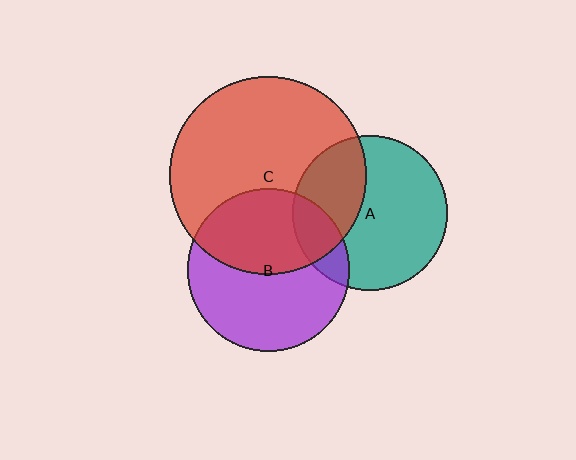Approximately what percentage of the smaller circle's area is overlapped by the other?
Approximately 15%.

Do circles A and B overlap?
Yes.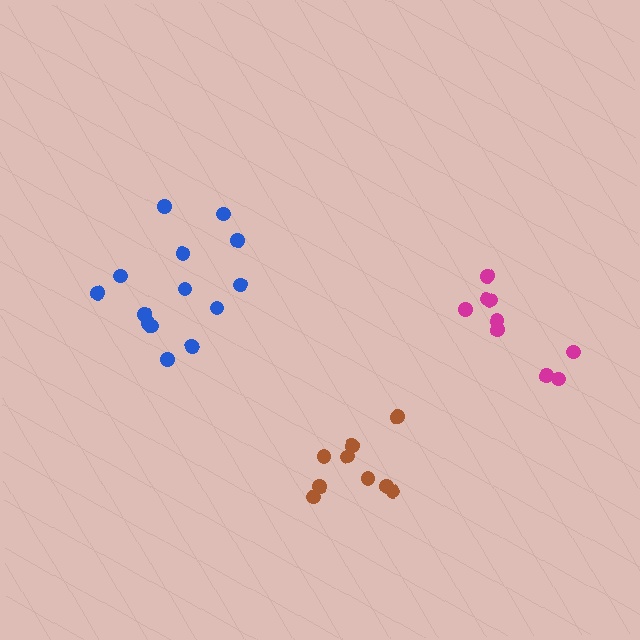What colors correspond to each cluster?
The clusters are colored: brown, blue, magenta.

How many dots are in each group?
Group 1: 9 dots, Group 2: 14 dots, Group 3: 9 dots (32 total).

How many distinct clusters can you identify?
There are 3 distinct clusters.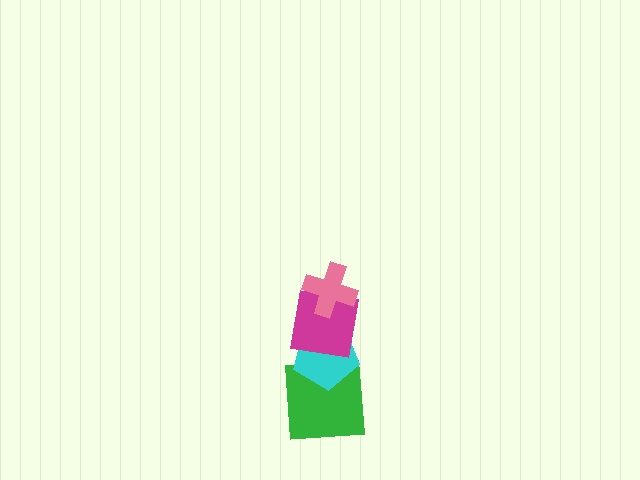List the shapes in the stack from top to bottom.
From top to bottom: the pink cross, the magenta square, the cyan pentagon, the green square.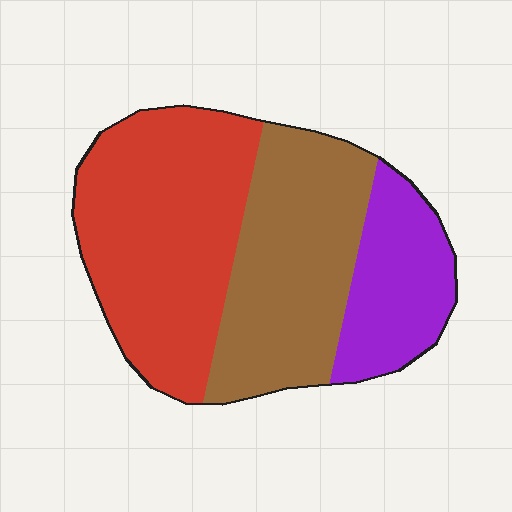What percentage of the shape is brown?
Brown takes up about three eighths (3/8) of the shape.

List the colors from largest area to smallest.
From largest to smallest: red, brown, purple.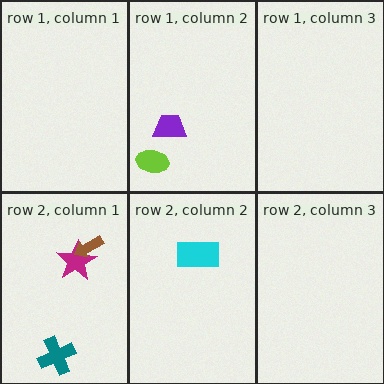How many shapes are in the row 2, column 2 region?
1.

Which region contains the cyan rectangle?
The row 2, column 2 region.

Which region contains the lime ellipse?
The row 1, column 2 region.